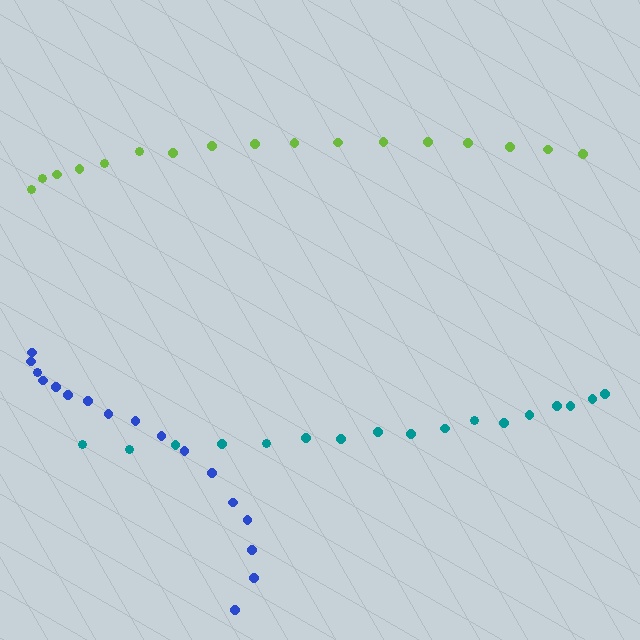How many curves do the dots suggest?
There are 3 distinct paths.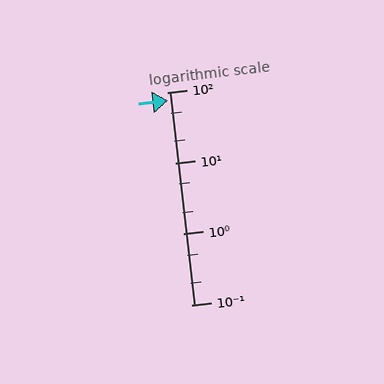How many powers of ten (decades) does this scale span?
The scale spans 3 decades, from 0.1 to 100.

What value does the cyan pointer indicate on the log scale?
The pointer indicates approximately 77.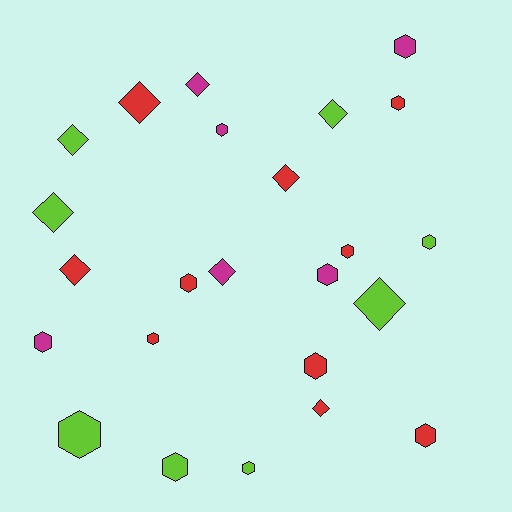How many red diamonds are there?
There are 4 red diamonds.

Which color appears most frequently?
Red, with 10 objects.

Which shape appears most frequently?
Hexagon, with 14 objects.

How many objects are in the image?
There are 24 objects.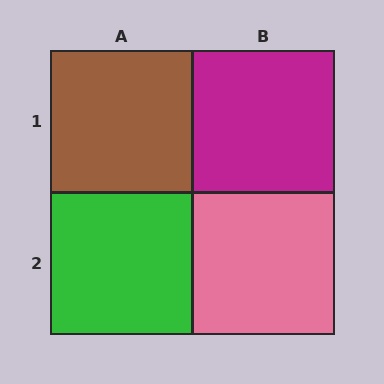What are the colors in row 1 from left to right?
Brown, magenta.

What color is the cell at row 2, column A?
Green.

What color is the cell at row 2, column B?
Pink.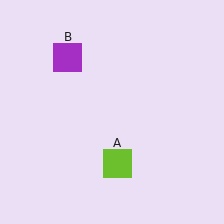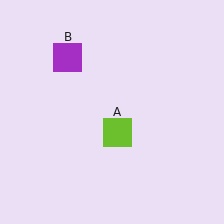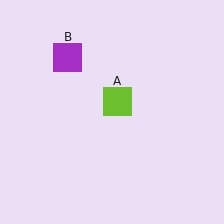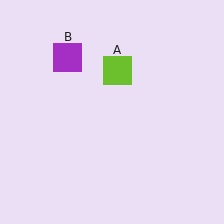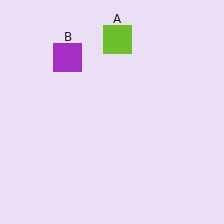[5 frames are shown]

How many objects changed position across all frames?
1 object changed position: lime square (object A).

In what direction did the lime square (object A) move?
The lime square (object A) moved up.